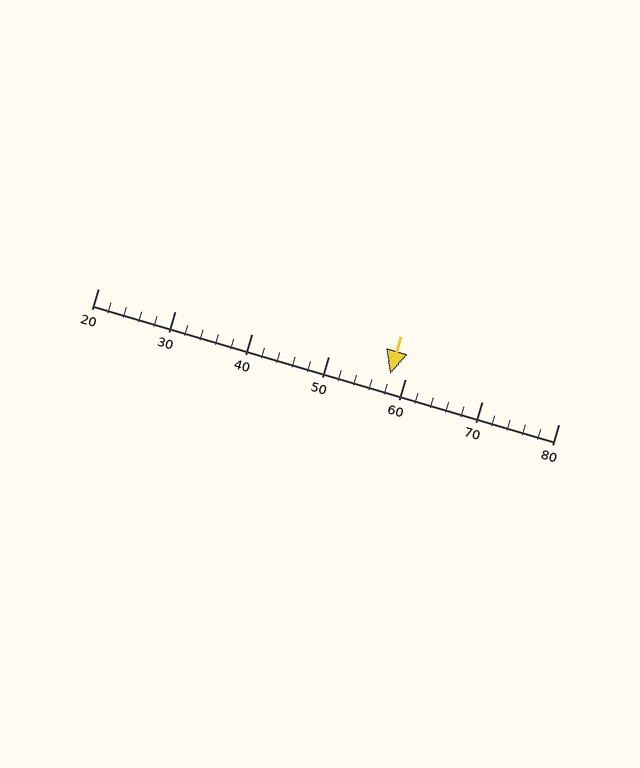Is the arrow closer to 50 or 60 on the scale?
The arrow is closer to 60.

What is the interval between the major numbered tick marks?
The major tick marks are spaced 10 units apart.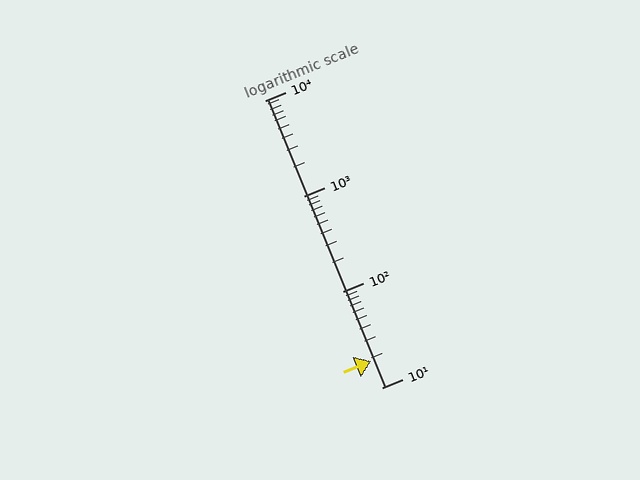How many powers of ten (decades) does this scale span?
The scale spans 3 decades, from 10 to 10000.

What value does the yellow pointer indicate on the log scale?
The pointer indicates approximately 19.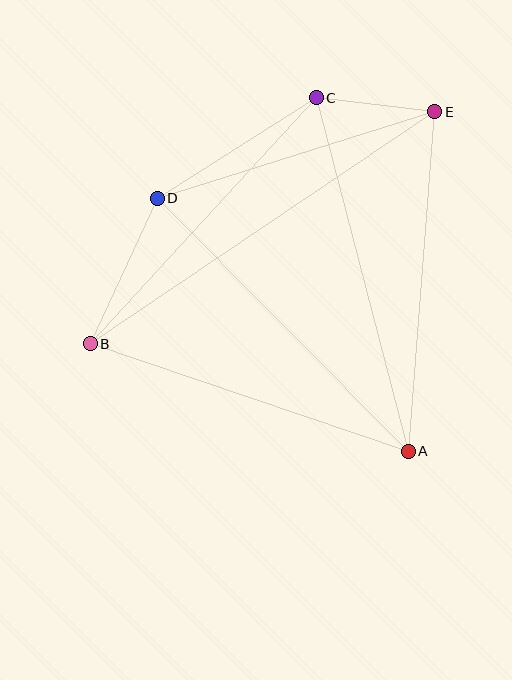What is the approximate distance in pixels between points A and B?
The distance between A and B is approximately 336 pixels.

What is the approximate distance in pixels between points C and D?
The distance between C and D is approximately 188 pixels.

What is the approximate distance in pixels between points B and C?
The distance between B and C is approximately 334 pixels.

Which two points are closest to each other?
Points C and E are closest to each other.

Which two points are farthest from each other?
Points B and E are farthest from each other.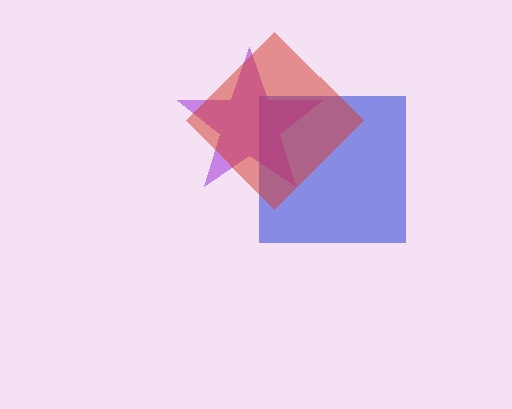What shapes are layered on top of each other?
The layered shapes are: a blue square, a purple star, a red diamond.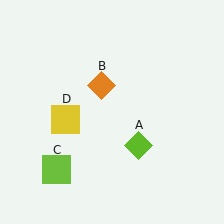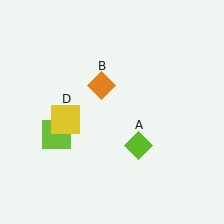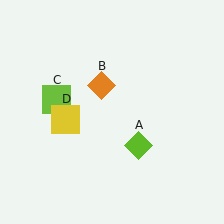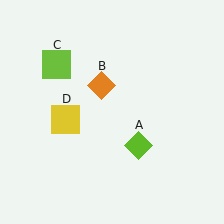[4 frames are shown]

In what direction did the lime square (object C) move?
The lime square (object C) moved up.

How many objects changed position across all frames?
1 object changed position: lime square (object C).